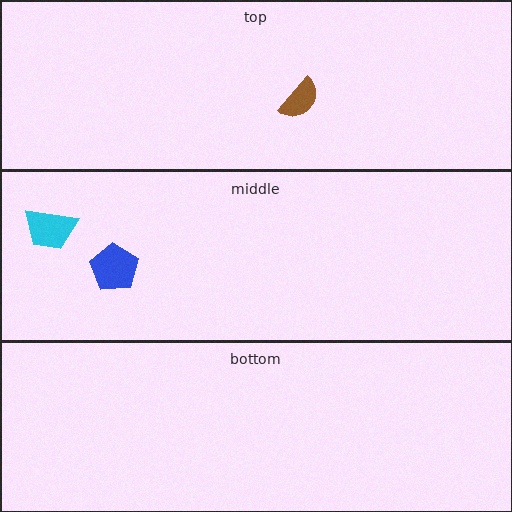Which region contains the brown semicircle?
The top region.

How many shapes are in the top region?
1.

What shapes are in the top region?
The brown semicircle.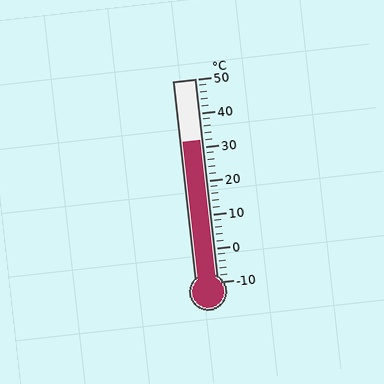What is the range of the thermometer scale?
The thermometer scale ranges from -10°C to 50°C.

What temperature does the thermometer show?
The thermometer shows approximately 32°C.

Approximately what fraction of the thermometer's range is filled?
The thermometer is filled to approximately 70% of its range.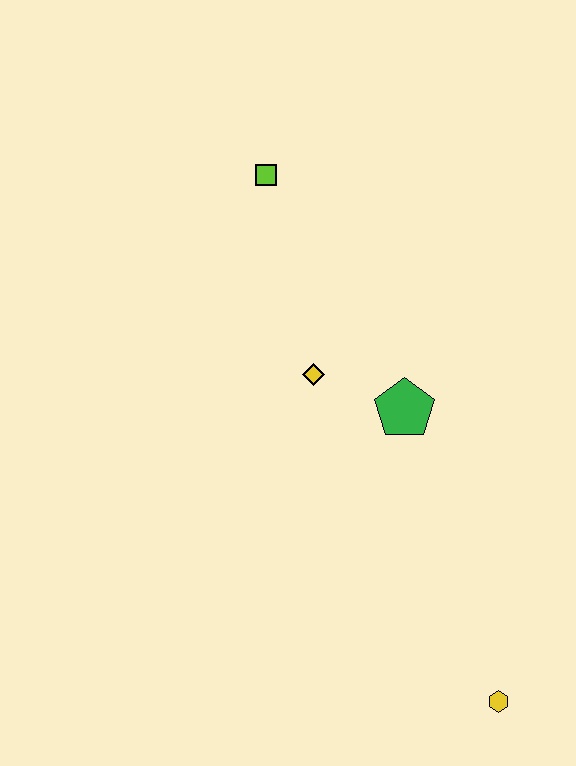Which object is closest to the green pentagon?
The yellow diamond is closest to the green pentagon.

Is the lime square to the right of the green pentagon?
No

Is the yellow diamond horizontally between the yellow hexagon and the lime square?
Yes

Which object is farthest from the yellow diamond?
The yellow hexagon is farthest from the yellow diamond.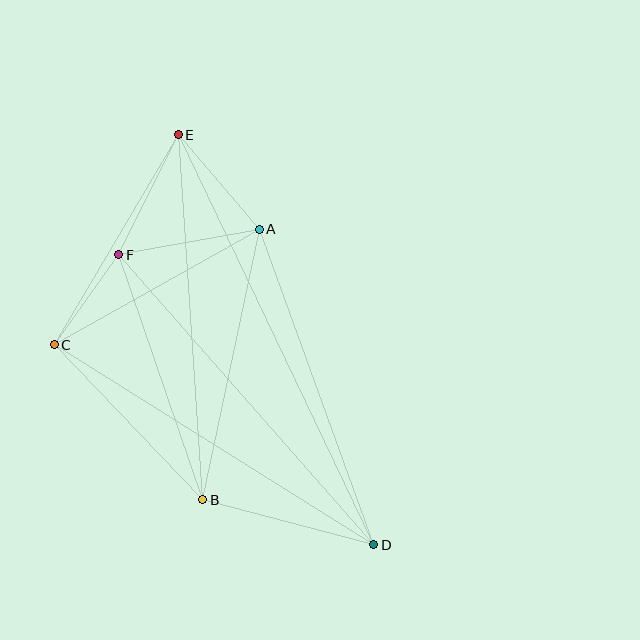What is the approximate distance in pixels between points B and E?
The distance between B and E is approximately 366 pixels.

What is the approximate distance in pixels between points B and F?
The distance between B and F is approximately 260 pixels.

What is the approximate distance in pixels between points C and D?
The distance between C and D is approximately 377 pixels.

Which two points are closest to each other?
Points C and F are closest to each other.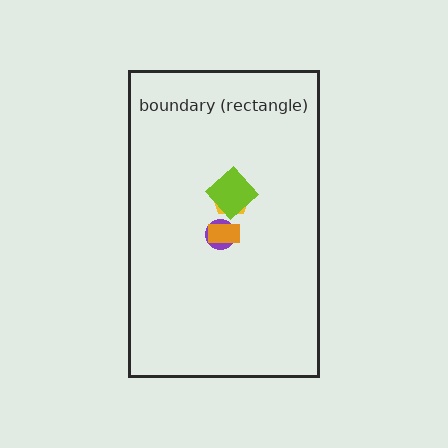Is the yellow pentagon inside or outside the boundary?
Inside.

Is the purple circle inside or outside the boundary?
Inside.